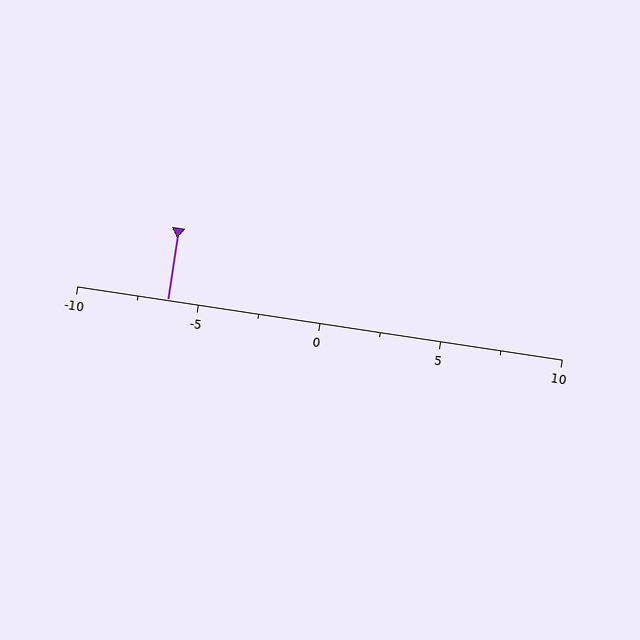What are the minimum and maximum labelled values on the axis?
The axis runs from -10 to 10.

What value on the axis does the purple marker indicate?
The marker indicates approximately -6.2.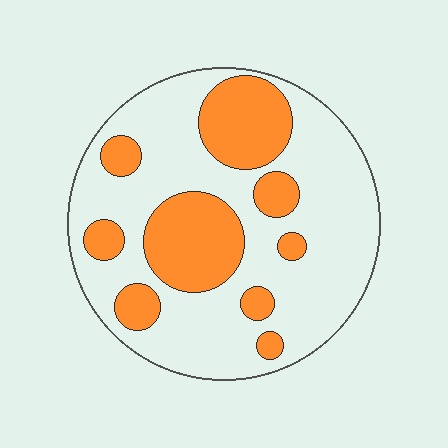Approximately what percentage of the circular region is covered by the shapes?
Approximately 30%.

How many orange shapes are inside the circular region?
9.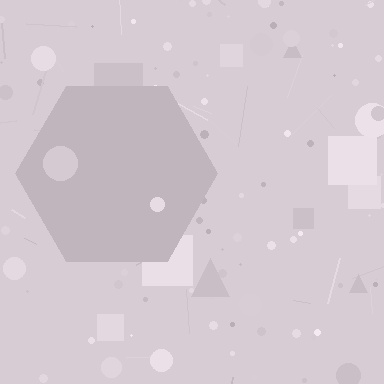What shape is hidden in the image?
A hexagon is hidden in the image.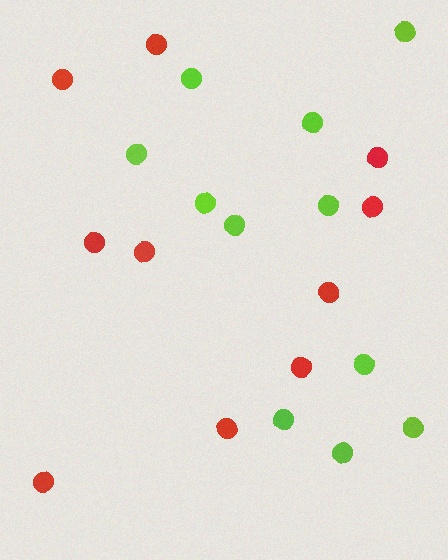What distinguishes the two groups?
There are 2 groups: one group of lime circles (11) and one group of red circles (10).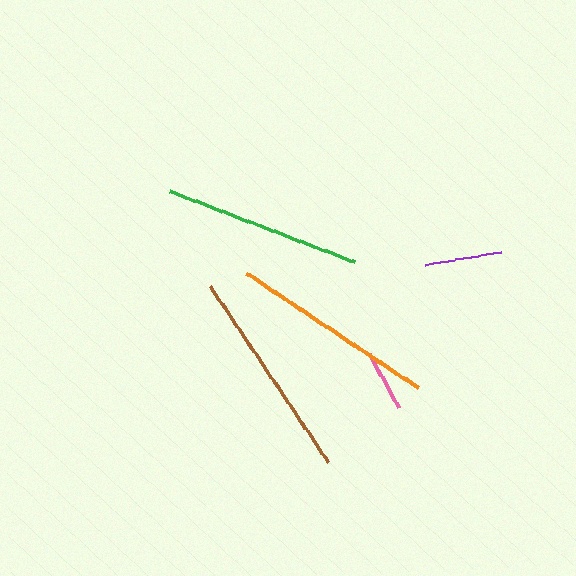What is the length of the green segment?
The green segment is approximately 198 pixels long.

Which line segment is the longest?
The brown line is the longest at approximately 212 pixels.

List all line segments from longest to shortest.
From longest to shortest: brown, orange, green, purple, pink.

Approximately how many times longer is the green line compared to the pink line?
The green line is approximately 3.2 times the length of the pink line.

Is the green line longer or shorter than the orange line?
The orange line is longer than the green line.